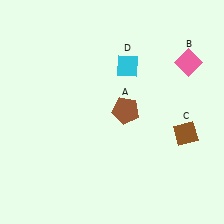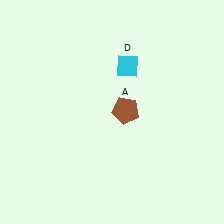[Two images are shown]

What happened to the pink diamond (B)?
The pink diamond (B) was removed in Image 2. It was in the top-right area of Image 1.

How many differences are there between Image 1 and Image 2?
There are 2 differences between the two images.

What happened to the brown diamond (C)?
The brown diamond (C) was removed in Image 2. It was in the bottom-right area of Image 1.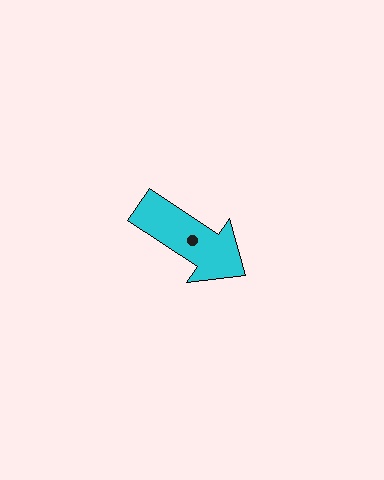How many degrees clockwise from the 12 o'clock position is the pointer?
Approximately 124 degrees.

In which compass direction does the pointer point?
Southeast.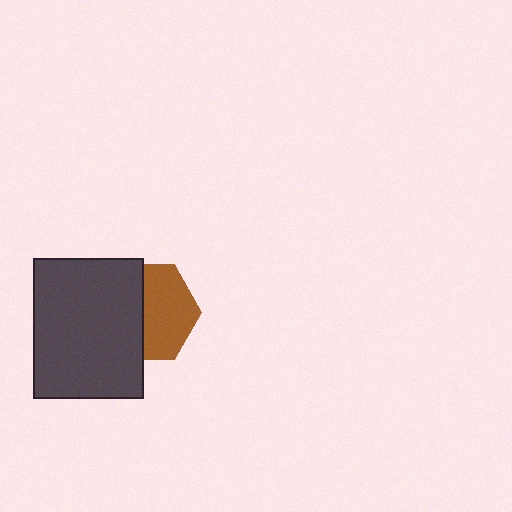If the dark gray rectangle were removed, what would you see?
You would see the complete brown hexagon.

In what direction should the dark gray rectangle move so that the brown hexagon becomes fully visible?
The dark gray rectangle should move left. That is the shortest direction to clear the overlap and leave the brown hexagon fully visible.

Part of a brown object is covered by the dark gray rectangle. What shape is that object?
It is a hexagon.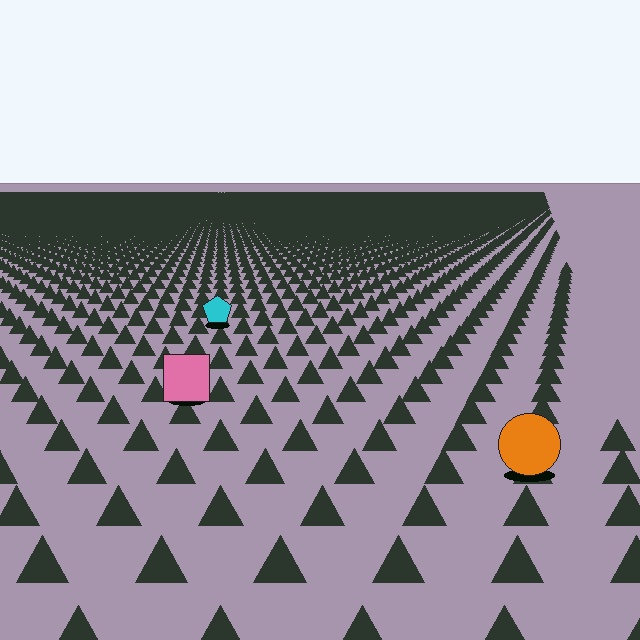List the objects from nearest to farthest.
From nearest to farthest: the orange circle, the pink square, the cyan pentagon.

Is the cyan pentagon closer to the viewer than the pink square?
No. The pink square is closer — you can tell from the texture gradient: the ground texture is coarser near it.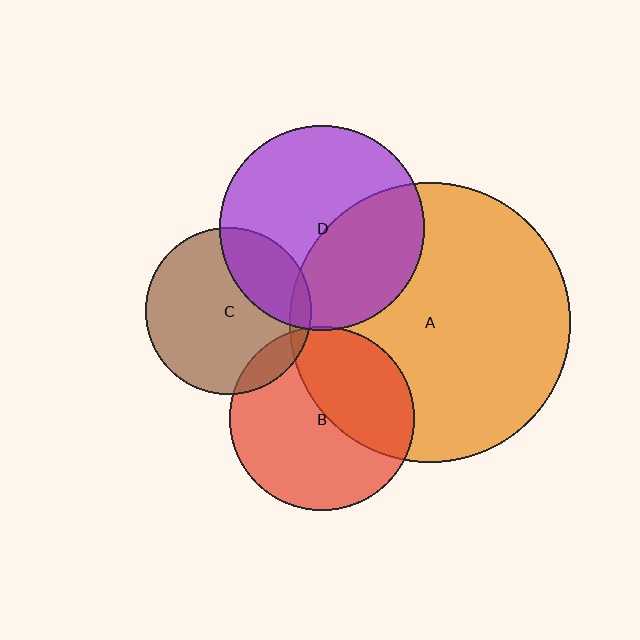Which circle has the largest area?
Circle A (orange).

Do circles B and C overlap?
Yes.